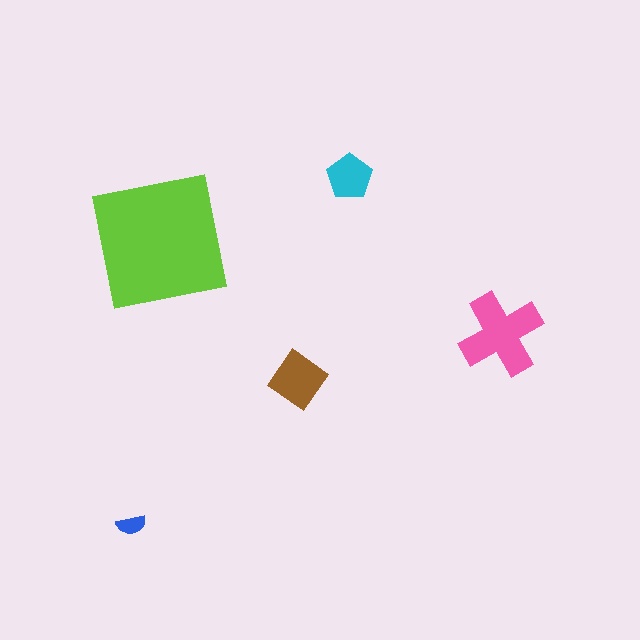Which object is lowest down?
The blue semicircle is bottommost.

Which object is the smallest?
The blue semicircle.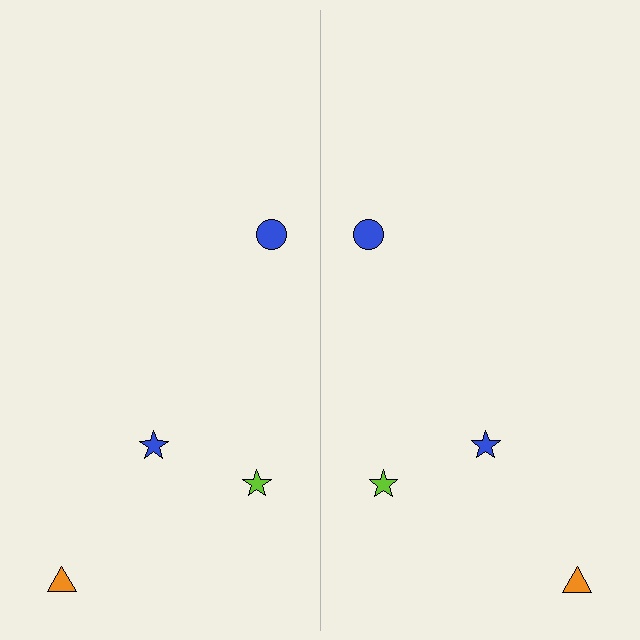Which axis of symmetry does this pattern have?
The pattern has a vertical axis of symmetry running through the center of the image.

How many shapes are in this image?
There are 8 shapes in this image.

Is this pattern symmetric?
Yes, this pattern has bilateral (reflection) symmetry.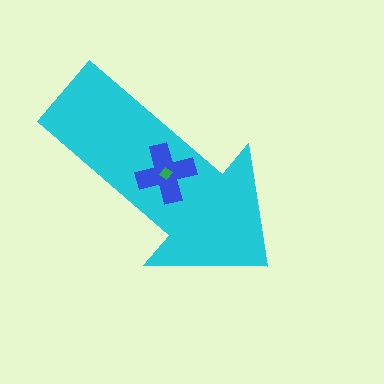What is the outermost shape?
The cyan arrow.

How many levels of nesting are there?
3.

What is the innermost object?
The green diamond.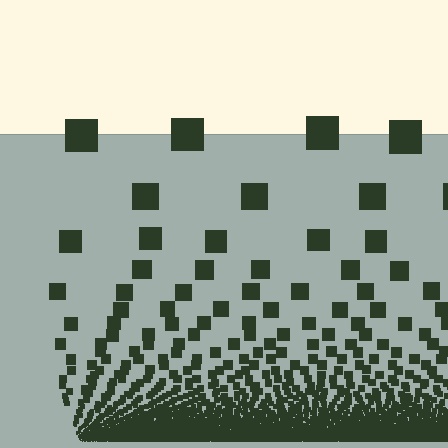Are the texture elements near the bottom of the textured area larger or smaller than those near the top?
Smaller. The gradient is inverted — elements near the bottom are smaller and denser.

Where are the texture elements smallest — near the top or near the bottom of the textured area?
Near the bottom.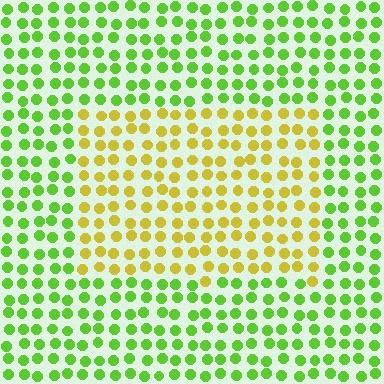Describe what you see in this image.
The image is filled with small lime elements in a uniform arrangement. A rectangle-shaped region is visible where the elements are tinted to a slightly different hue, forming a subtle color boundary.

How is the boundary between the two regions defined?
The boundary is defined purely by a slight shift in hue (about 48 degrees). Spacing, size, and orientation are identical on both sides.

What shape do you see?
I see a rectangle.